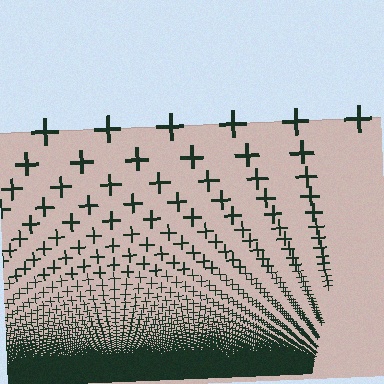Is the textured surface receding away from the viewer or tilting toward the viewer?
The surface appears to tilt toward the viewer. Texture elements get larger and sparser toward the top.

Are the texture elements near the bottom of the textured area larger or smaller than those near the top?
Smaller. The gradient is inverted — elements near the bottom are smaller and denser.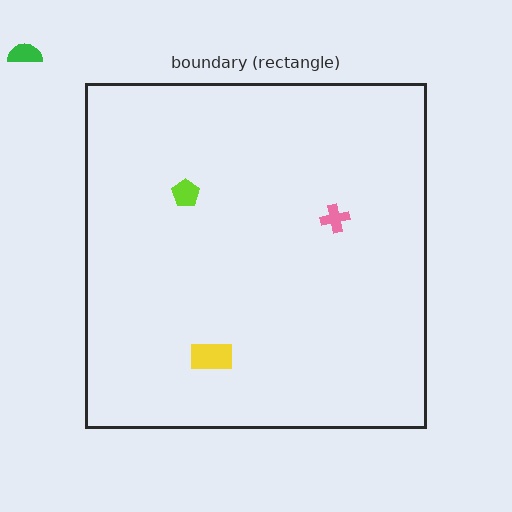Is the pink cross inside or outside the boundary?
Inside.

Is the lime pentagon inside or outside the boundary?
Inside.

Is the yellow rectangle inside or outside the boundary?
Inside.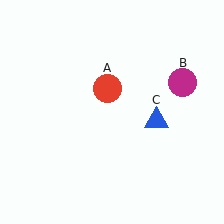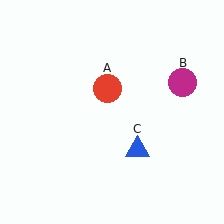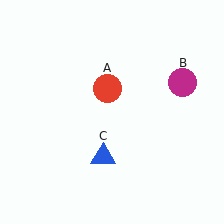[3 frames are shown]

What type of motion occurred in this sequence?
The blue triangle (object C) rotated clockwise around the center of the scene.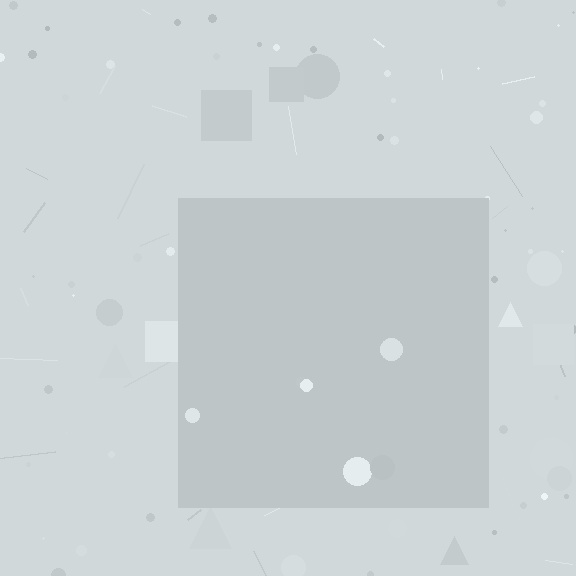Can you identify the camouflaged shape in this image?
The camouflaged shape is a square.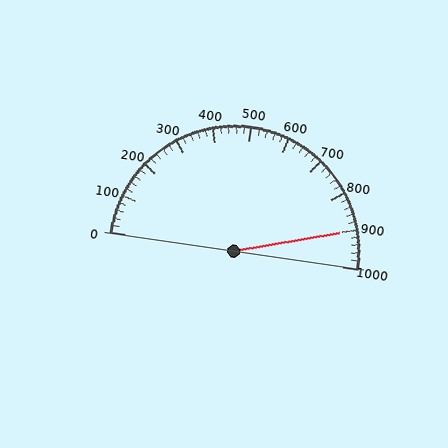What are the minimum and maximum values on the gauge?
The gauge ranges from 0 to 1000.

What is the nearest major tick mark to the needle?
The nearest major tick mark is 900.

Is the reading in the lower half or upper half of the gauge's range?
The reading is in the upper half of the range (0 to 1000).